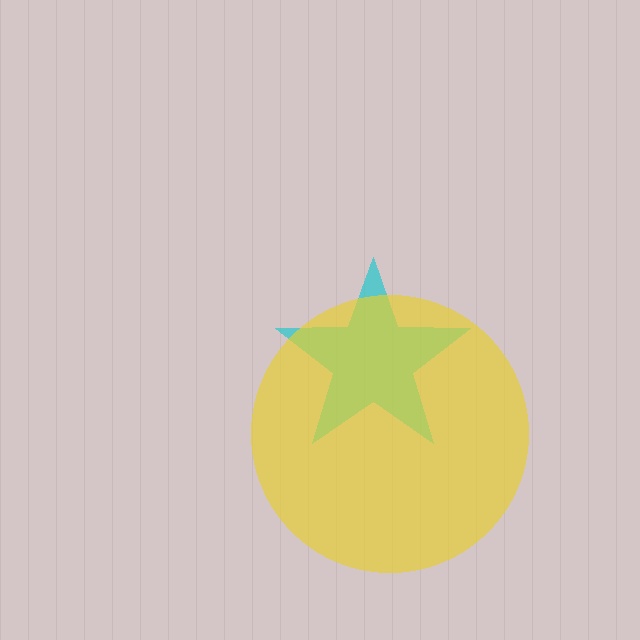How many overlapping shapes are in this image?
There are 2 overlapping shapes in the image.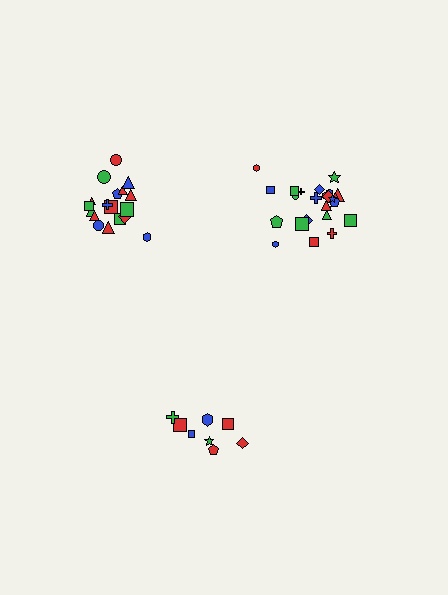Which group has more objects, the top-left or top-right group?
The top-right group.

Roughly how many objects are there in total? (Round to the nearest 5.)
Roughly 50 objects in total.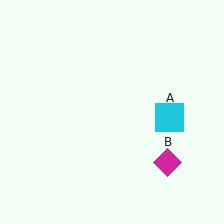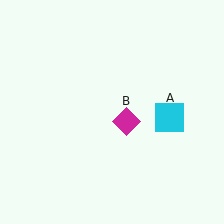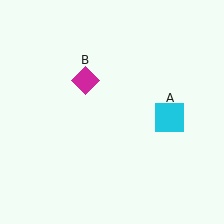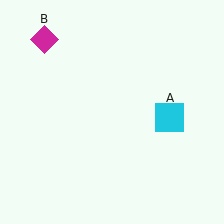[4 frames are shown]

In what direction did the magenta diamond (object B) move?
The magenta diamond (object B) moved up and to the left.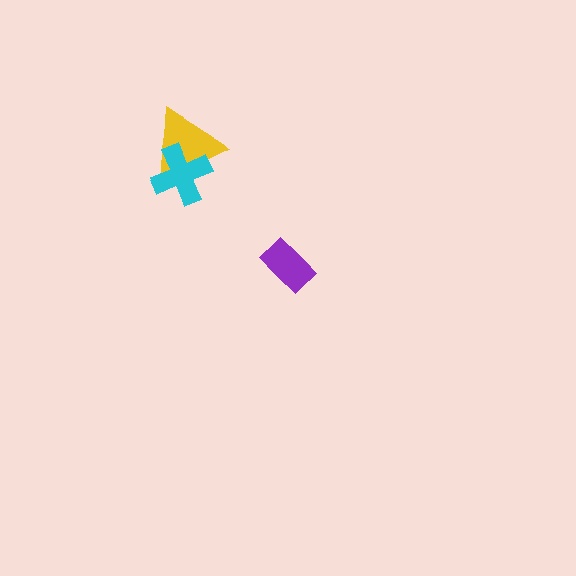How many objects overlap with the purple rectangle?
0 objects overlap with the purple rectangle.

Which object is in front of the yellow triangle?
The cyan cross is in front of the yellow triangle.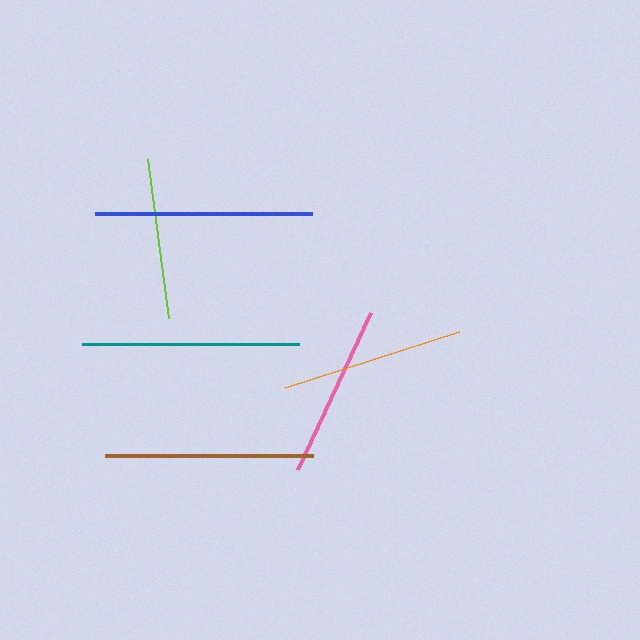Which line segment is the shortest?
The lime line is the shortest at approximately 161 pixels.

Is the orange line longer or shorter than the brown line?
The brown line is longer than the orange line.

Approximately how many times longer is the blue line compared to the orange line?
The blue line is approximately 1.2 times the length of the orange line.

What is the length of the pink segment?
The pink segment is approximately 174 pixels long.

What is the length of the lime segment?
The lime segment is approximately 161 pixels long.